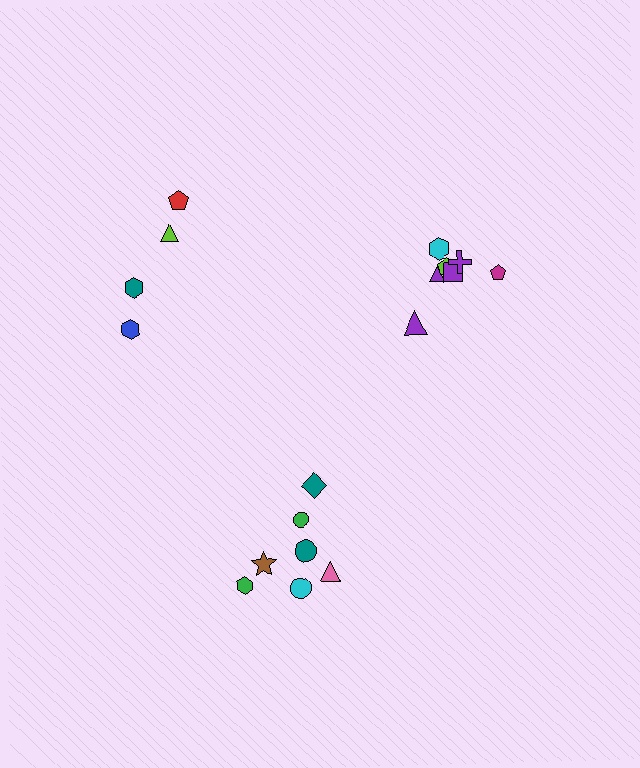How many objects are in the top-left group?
There are 4 objects.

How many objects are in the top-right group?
There are 7 objects.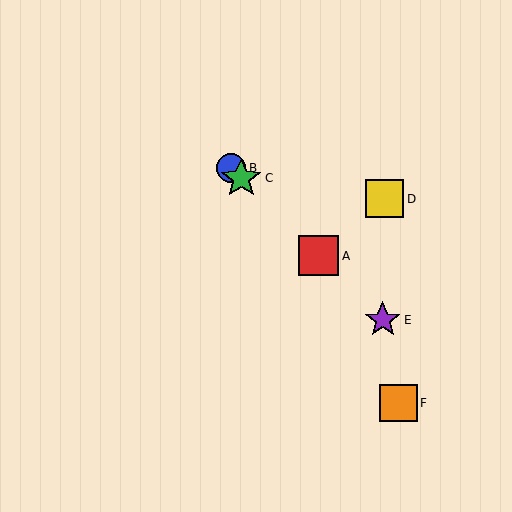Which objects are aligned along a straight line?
Objects A, B, C, E are aligned along a straight line.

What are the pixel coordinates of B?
Object B is at (231, 168).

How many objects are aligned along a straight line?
4 objects (A, B, C, E) are aligned along a straight line.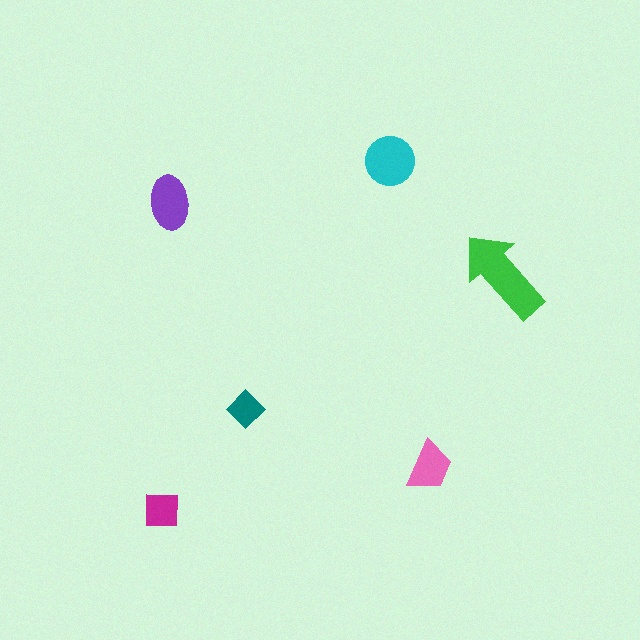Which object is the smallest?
The teal diamond.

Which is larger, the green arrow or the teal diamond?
The green arrow.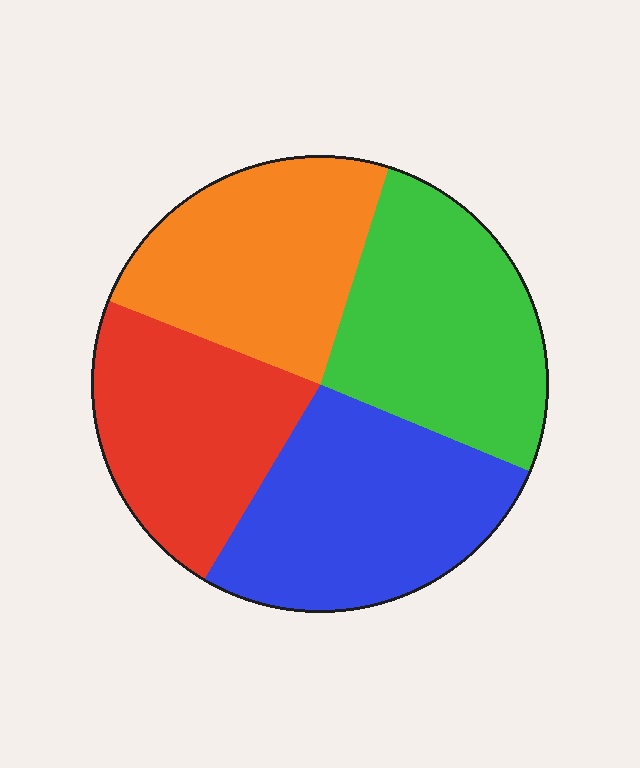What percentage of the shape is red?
Red covers roughly 20% of the shape.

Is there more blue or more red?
Blue.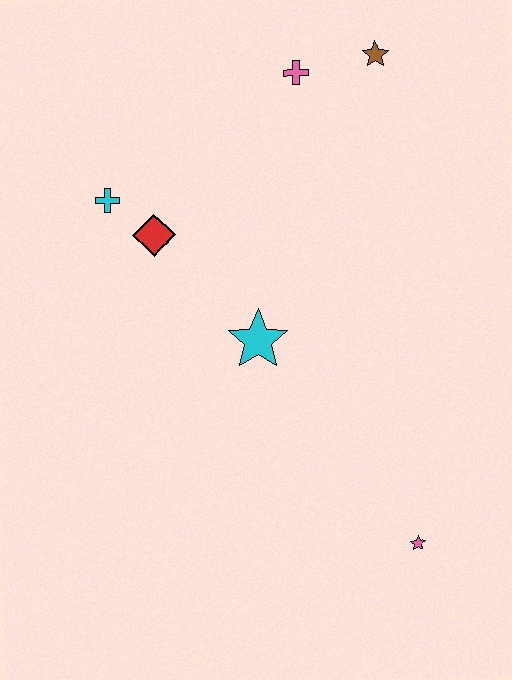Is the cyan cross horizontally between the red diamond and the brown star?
No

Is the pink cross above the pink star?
Yes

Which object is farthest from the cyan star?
The brown star is farthest from the cyan star.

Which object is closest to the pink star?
The cyan star is closest to the pink star.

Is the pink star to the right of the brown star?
Yes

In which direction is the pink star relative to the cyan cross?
The pink star is below the cyan cross.